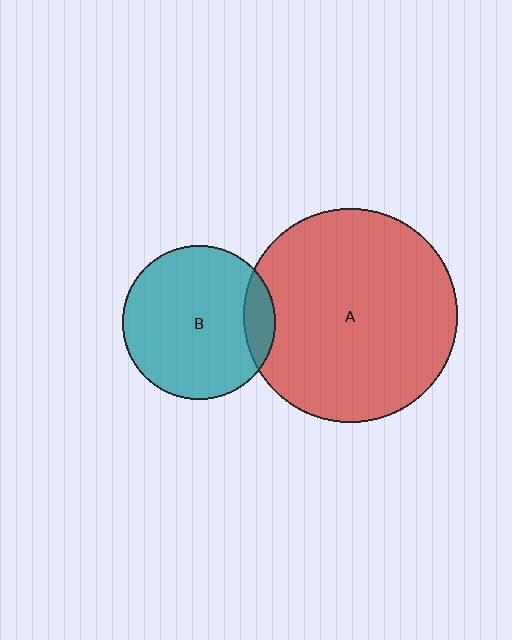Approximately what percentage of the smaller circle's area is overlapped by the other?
Approximately 10%.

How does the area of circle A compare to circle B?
Approximately 1.9 times.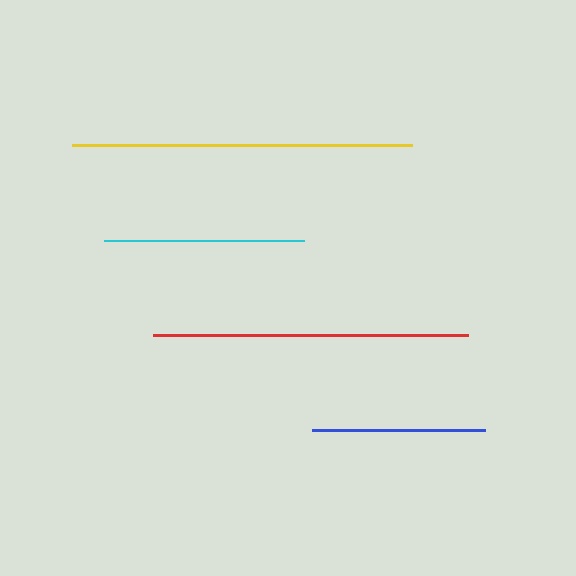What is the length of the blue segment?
The blue segment is approximately 173 pixels long.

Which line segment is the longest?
The yellow line is the longest at approximately 340 pixels.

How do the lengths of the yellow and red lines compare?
The yellow and red lines are approximately the same length.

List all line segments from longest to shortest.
From longest to shortest: yellow, red, cyan, blue.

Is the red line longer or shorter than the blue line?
The red line is longer than the blue line.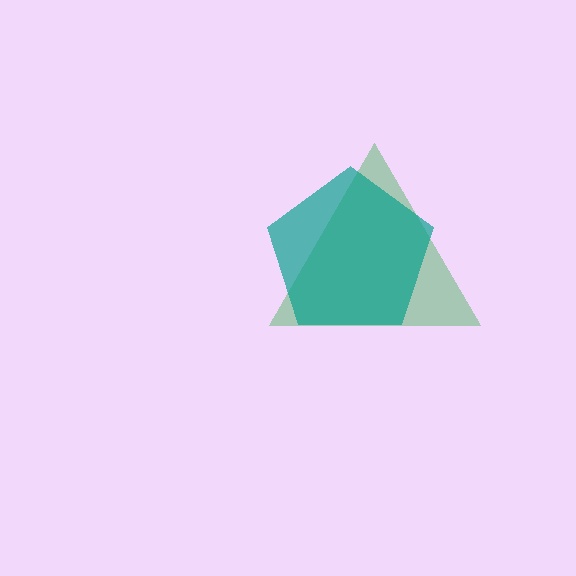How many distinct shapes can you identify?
There are 2 distinct shapes: a green triangle, a teal pentagon.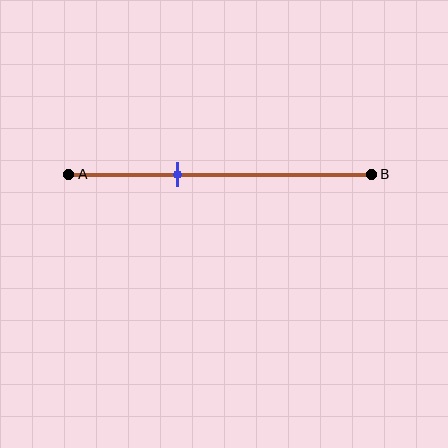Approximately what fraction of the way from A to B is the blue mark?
The blue mark is approximately 35% of the way from A to B.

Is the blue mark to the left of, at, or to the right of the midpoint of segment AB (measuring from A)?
The blue mark is to the left of the midpoint of segment AB.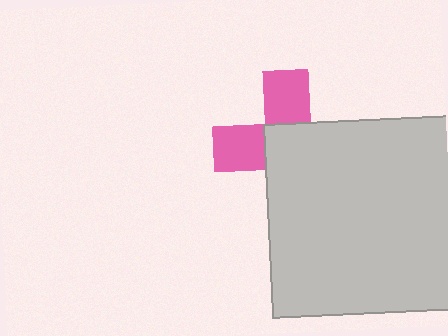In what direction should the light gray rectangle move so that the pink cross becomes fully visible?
The light gray rectangle should move toward the lower-right. That is the shortest direction to clear the overlap and leave the pink cross fully visible.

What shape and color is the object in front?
The object in front is a light gray rectangle.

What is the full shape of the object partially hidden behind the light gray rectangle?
The partially hidden object is a pink cross.